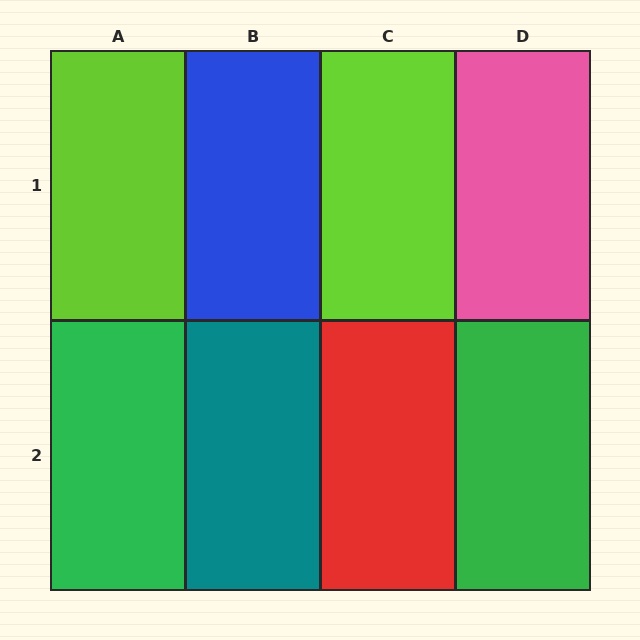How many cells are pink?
1 cell is pink.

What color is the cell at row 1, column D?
Pink.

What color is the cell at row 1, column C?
Lime.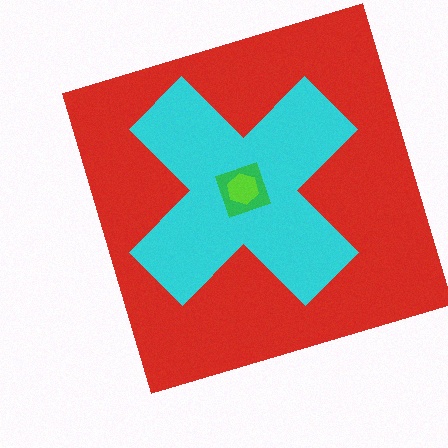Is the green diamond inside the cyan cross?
Yes.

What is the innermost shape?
The lime hexagon.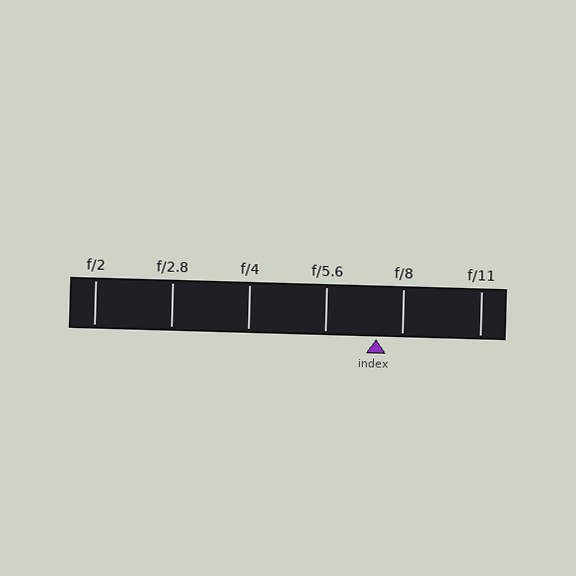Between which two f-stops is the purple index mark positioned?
The index mark is between f/5.6 and f/8.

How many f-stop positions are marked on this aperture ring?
There are 6 f-stop positions marked.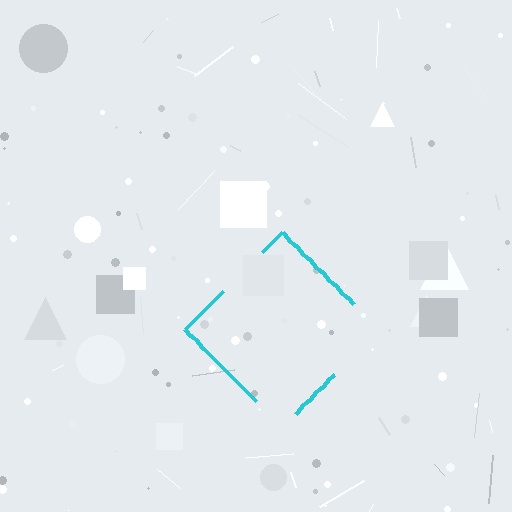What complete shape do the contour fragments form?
The contour fragments form a diamond.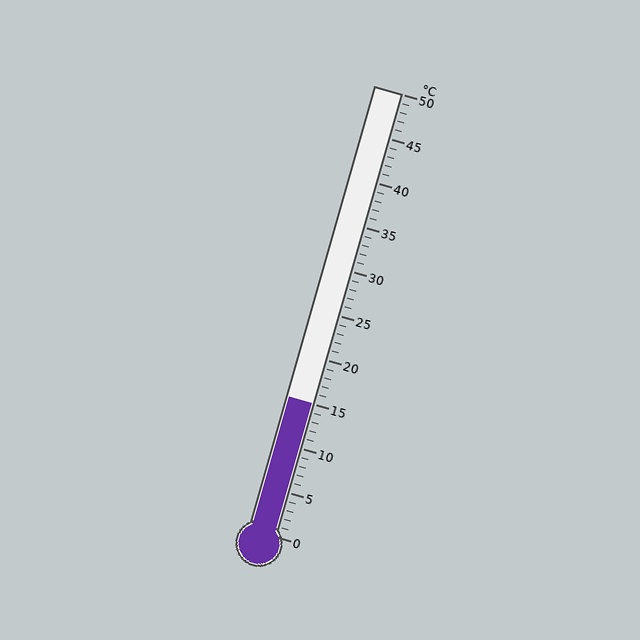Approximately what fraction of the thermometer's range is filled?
The thermometer is filled to approximately 30% of its range.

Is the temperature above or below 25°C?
The temperature is below 25°C.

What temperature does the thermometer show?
The thermometer shows approximately 15°C.